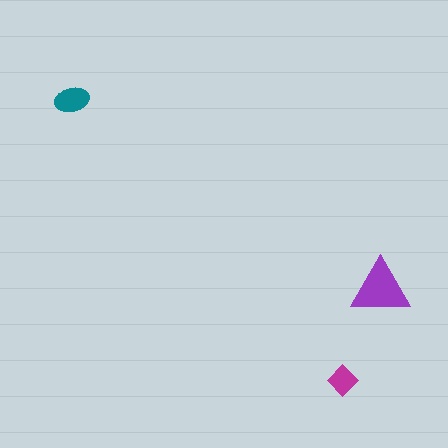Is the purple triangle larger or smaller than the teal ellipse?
Larger.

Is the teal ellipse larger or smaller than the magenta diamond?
Larger.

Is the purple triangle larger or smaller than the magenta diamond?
Larger.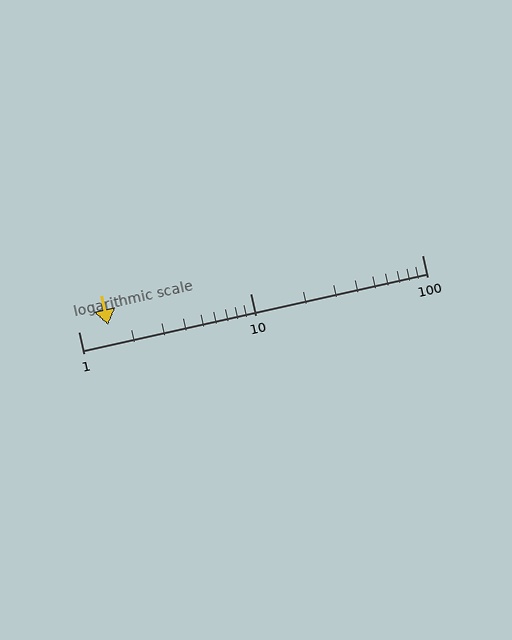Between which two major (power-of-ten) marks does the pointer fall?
The pointer is between 1 and 10.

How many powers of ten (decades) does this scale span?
The scale spans 2 decades, from 1 to 100.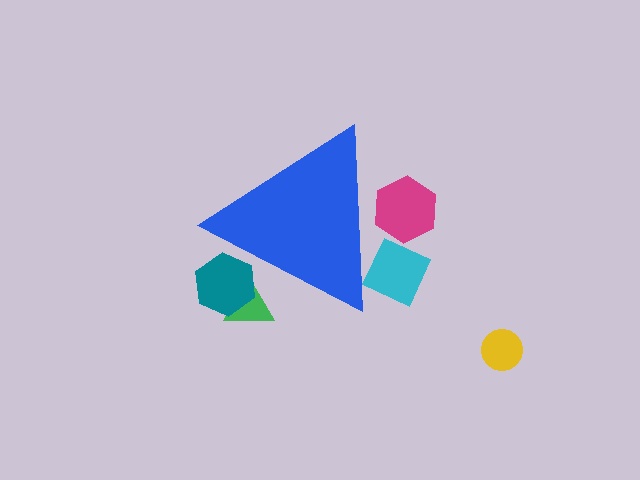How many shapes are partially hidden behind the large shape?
4 shapes are partially hidden.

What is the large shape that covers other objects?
A blue triangle.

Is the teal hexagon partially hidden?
Yes, the teal hexagon is partially hidden behind the blue triangle.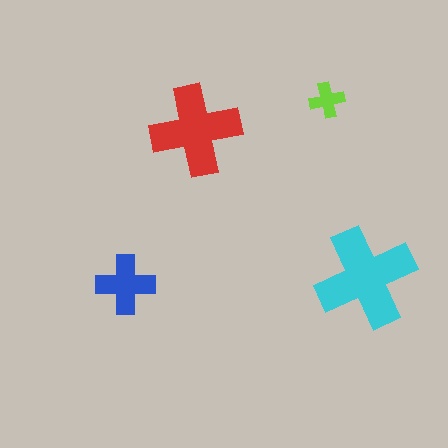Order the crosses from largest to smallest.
the cyan one, the red one, the blue one, the lime one.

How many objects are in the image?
There are 4 objects in the image.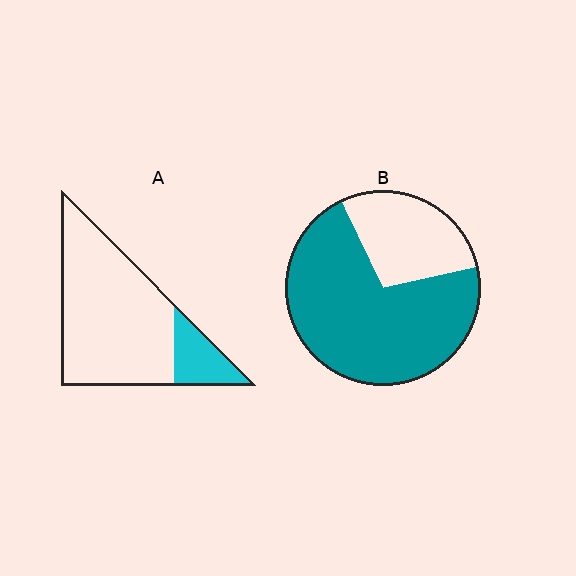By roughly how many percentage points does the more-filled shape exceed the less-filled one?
By roughly 55 percentage points (B over A).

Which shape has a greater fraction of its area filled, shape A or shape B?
Shape B.